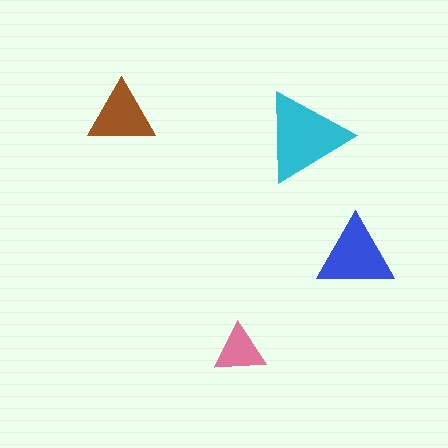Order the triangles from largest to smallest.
the cyan one, the blue one, the brown one, the pink one.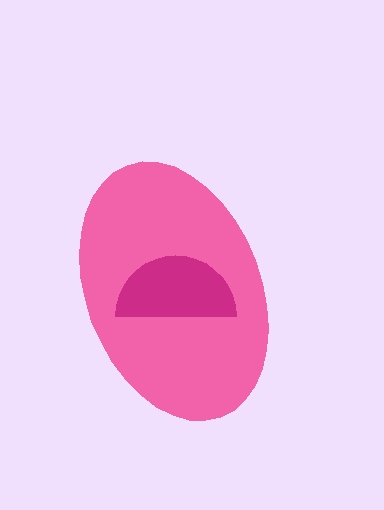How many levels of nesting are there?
2.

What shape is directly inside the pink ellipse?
The magenta semicircle.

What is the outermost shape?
The pink ellipse.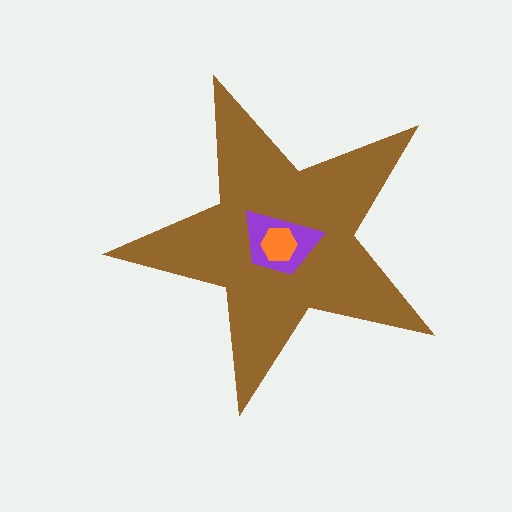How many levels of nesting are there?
3.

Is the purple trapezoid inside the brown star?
Yes.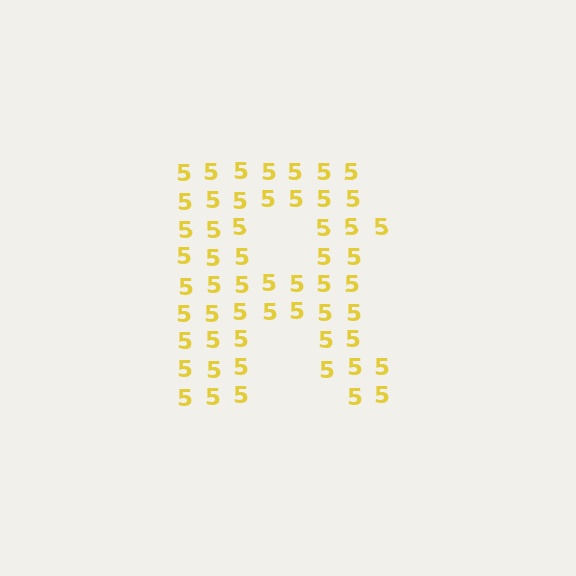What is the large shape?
The large shape is the letter R.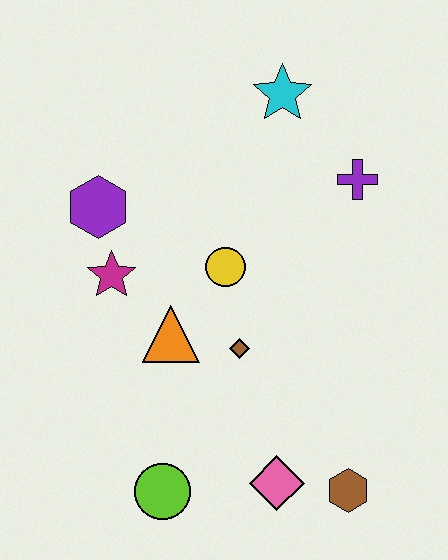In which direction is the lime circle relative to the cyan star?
The lime circle is below the cyan star.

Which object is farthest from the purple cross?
The lime circle is farthest from the purple cross.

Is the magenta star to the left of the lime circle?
Yes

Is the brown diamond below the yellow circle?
Yes